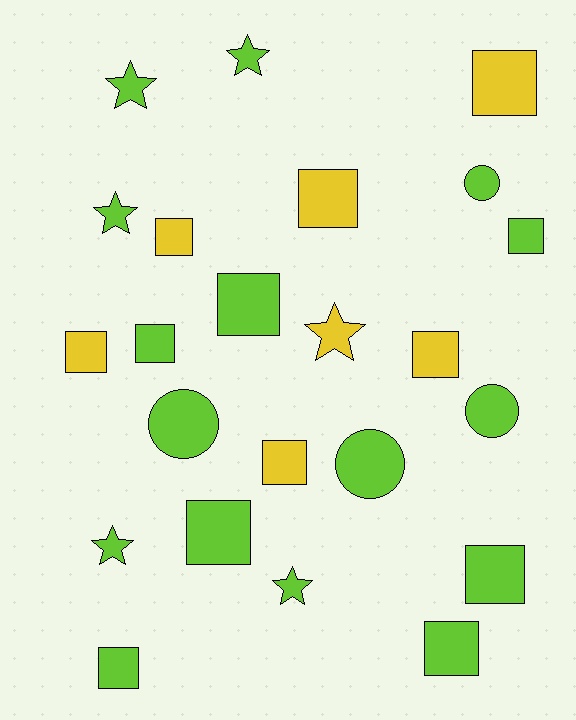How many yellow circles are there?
There are no yellow circles.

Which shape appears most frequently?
Square, with 13 objects.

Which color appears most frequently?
Lime, with 16 objects.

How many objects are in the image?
There are 23 objects.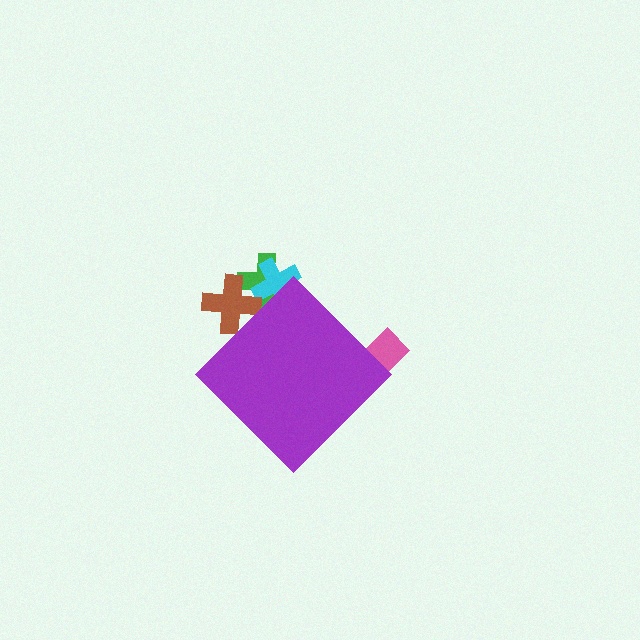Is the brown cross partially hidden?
Yes, the brown cross is partially hidden behind the purple diamond.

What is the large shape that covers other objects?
A purple diamond.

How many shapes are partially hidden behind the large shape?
4 shapes are partially hidden.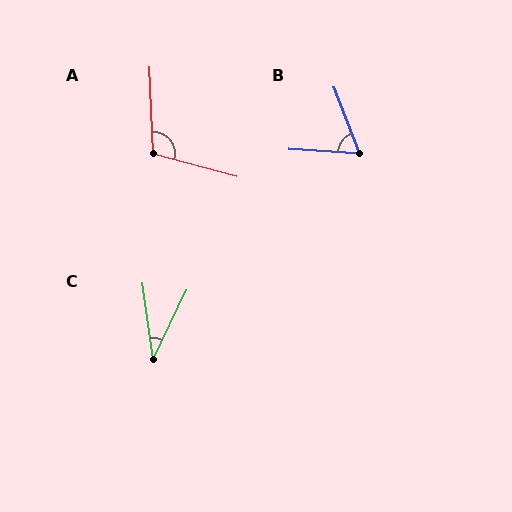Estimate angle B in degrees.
Approximately 66 degrees.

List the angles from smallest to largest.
C (34°), B (66°), A (107°).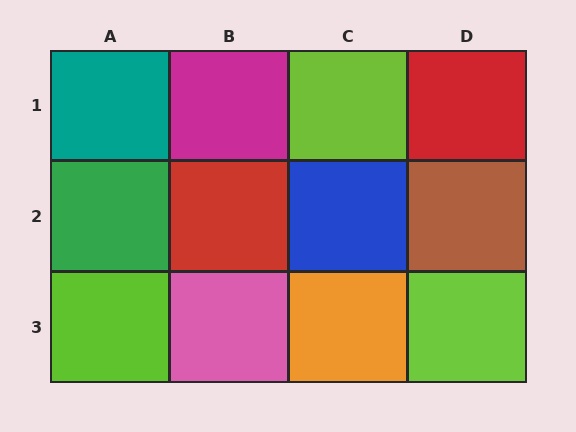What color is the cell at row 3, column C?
Orange.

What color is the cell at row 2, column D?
Brown.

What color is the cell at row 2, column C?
Blue.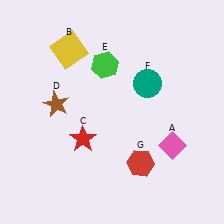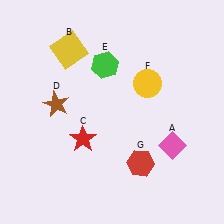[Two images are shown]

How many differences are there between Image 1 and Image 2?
There is 1 difference between the two images.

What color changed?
The circle (F) changed from teal in Image 1 to yellow in Image 2.